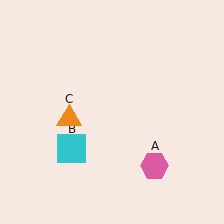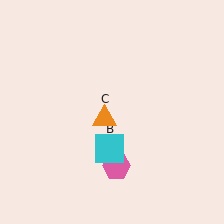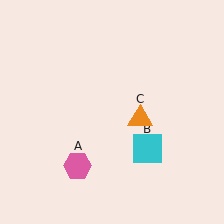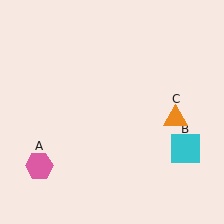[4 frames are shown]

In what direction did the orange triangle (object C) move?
The orange triangle (object C) moved right.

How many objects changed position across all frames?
3 objects changed position: pink hexagon (object A), cyan square (object B), orange triangle (object C).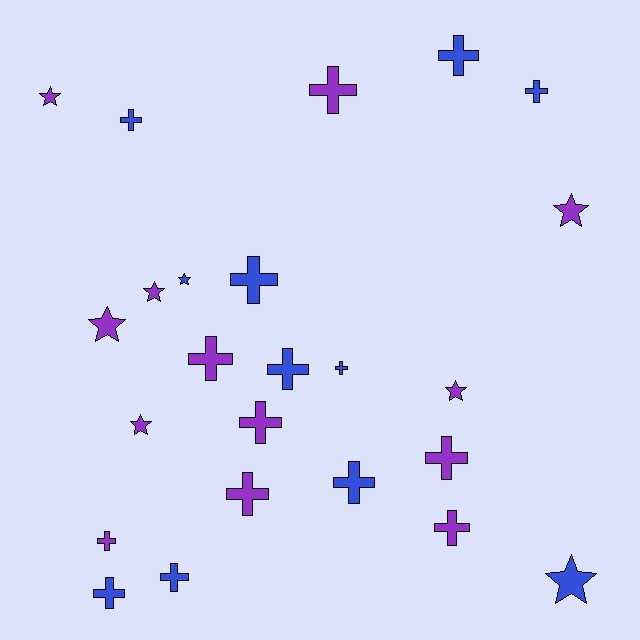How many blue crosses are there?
There are 9 blue crosses.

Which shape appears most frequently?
Cross, with 16 objects.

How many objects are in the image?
There are 24 objects.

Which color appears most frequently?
Purple, with 13 objects.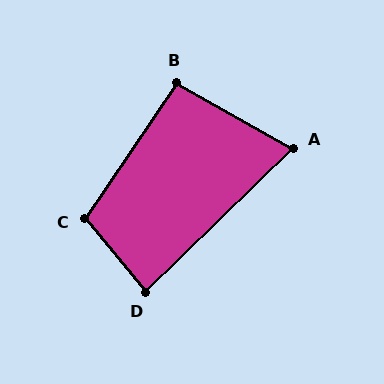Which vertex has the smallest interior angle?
A, at approximately 74 degrees.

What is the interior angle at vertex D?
Approximately 85 degrees (approximately right).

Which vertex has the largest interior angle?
C, at approximately 106 degrees.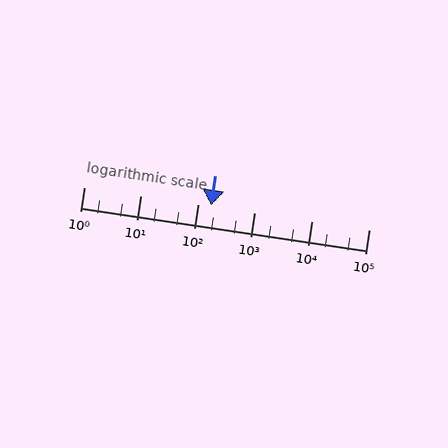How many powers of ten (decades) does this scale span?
The scale spans 5 decades, from 1 to 100000.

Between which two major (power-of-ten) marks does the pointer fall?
The pointer is between 100 and 1000.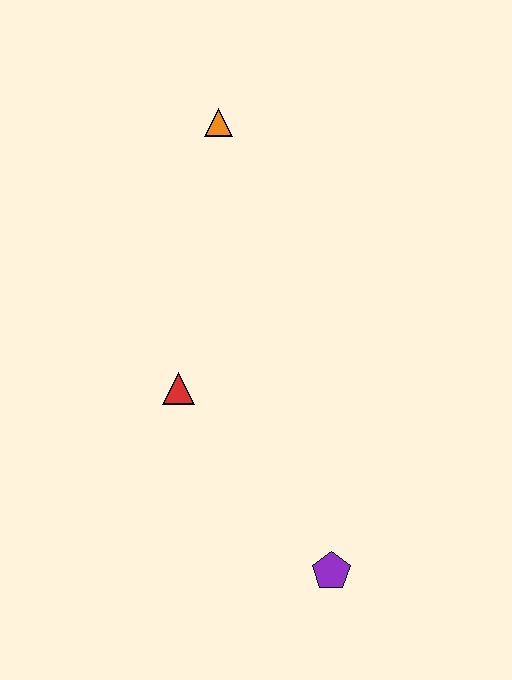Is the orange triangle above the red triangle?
Yes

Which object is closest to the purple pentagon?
The red triangle is closest to the purple pentagon.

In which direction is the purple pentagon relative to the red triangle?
The purple pentagon is below the red triangle.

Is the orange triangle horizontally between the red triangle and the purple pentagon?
Yes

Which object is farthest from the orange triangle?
The purple pentagon is farthest from the orange triangle.